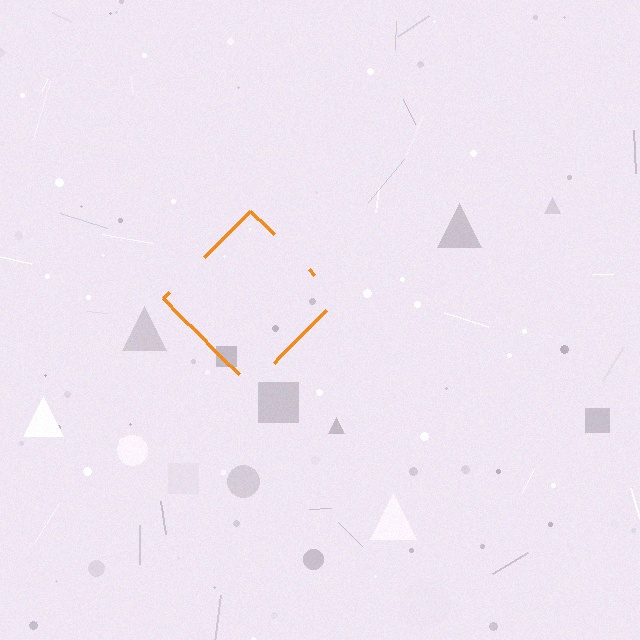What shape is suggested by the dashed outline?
The dashed outline suggests a diamond.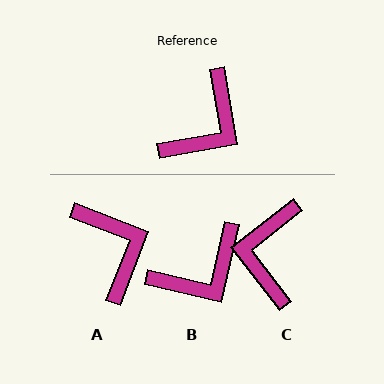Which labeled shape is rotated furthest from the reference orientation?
C, about 152 degrees away.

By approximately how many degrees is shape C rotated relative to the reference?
Approximately 152 degrees clockwise.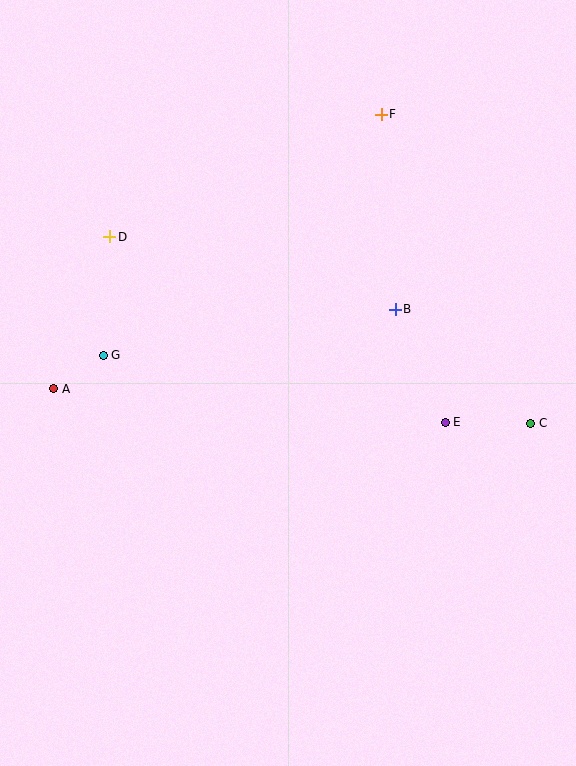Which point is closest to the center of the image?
Point B at (395, 309) is closest to the center.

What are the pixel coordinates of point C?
Point C is at (531, 423).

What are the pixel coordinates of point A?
Point A is at (54, 389).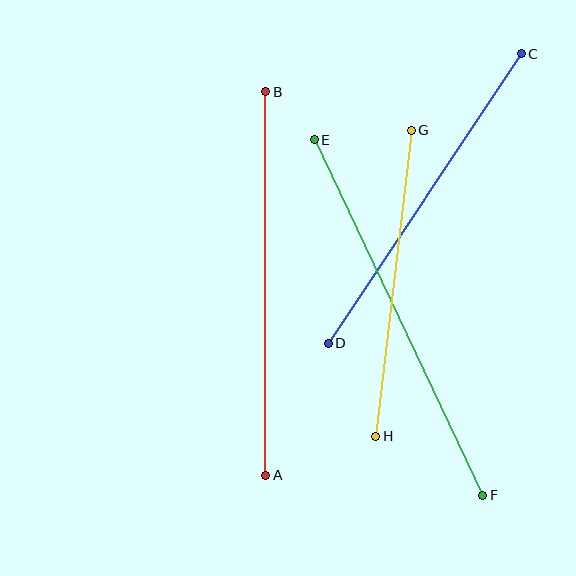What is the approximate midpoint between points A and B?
The midpoint is at approximately (266, 284) pixels.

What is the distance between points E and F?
The distance is approximately 394 pixels.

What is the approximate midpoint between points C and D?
The midpoint is at approximately (425, 199) pixels.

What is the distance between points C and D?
The distance is approximately 348 pixels.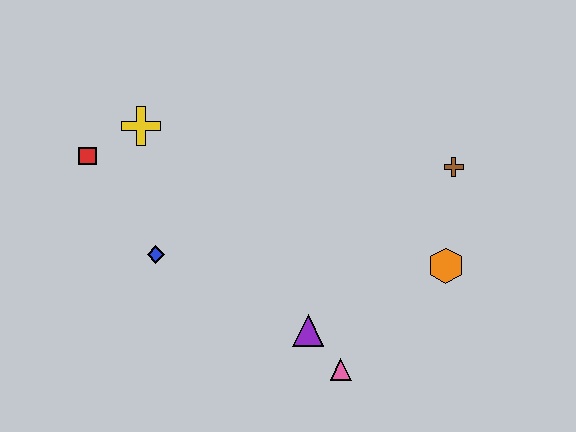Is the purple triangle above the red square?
No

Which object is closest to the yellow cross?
The red square is closest to the yellow cross.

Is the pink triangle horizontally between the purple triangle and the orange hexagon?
Yes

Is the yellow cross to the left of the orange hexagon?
Yes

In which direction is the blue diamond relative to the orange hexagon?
The blue diamond is to the left of the orange hexagon.